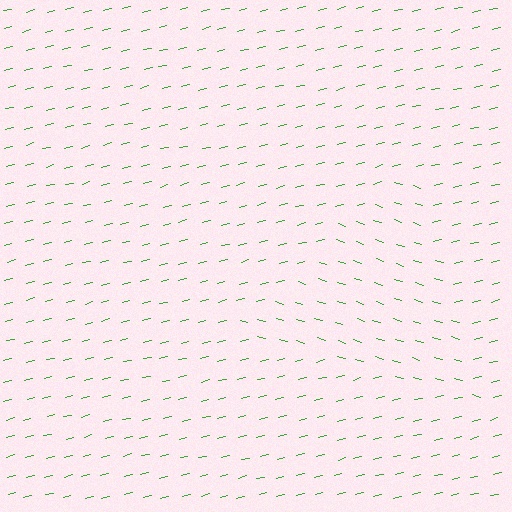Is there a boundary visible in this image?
Yes, there is a texture boundary formed by a change in line orientation.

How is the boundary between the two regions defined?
The boundary is defined purely by a change in line orientation (approximately 32 degrees difference). All lines are the same color and thickness.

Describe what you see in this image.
The image is filled with small green line segments. A triangle region in the image has lines oriented differently from the surrounding lines, creating a visible texture boundary.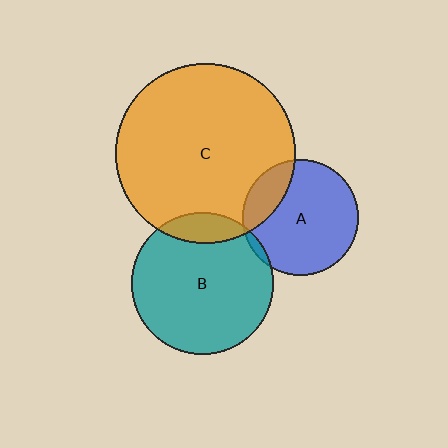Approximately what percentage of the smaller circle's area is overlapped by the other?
Approximately 10%.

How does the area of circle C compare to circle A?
Approximately 2.4 times.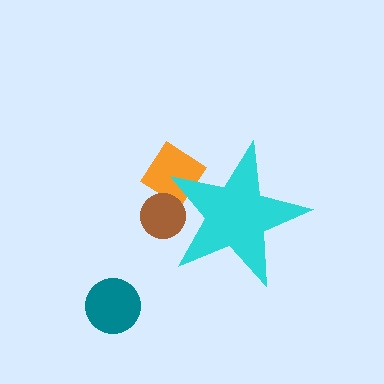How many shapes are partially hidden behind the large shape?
2 shapes are partially hidden.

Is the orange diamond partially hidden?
Yes, the orange diamond is partially hidden behind the cyan star.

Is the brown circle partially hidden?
Yes, the brown circle is partially hidden behind the cyan star.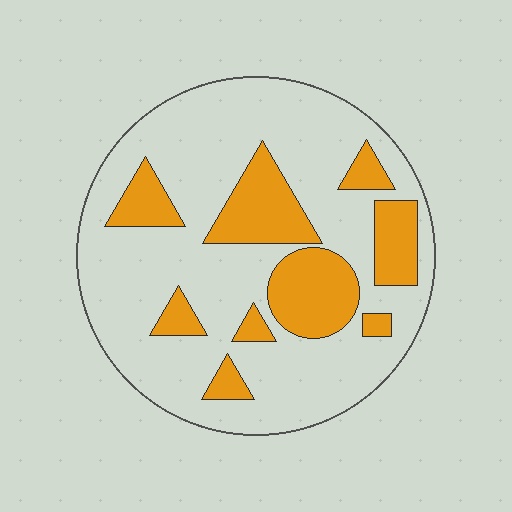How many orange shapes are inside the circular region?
9.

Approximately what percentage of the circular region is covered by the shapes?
Approximately 25%.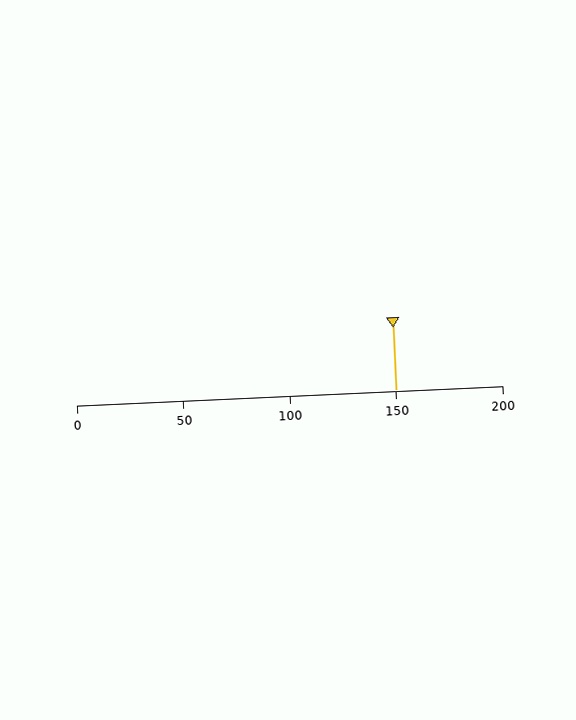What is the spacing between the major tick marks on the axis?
The major ticks are spaced 50 apart.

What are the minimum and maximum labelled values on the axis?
The axis runs from 0 to 200.